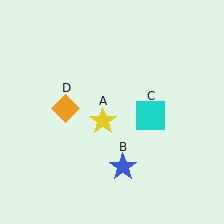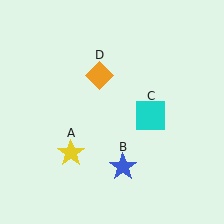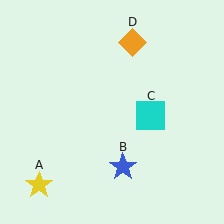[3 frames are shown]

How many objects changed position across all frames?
2 objects changed position: yellow star (object A), orange diamond (object D).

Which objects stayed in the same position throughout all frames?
Blue star (object B) and cyan square (object C) remained stationary.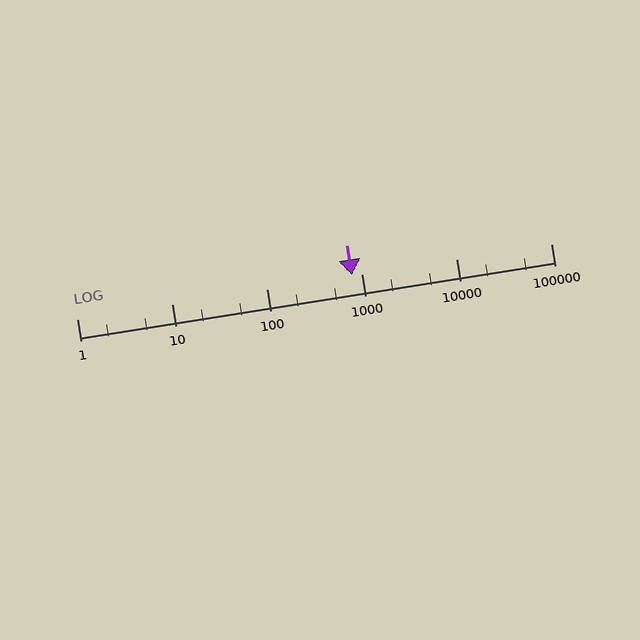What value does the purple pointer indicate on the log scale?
The pointer indicates approximately 790.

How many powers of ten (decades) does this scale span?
The scale spans 5 decades, from 1 to 100000.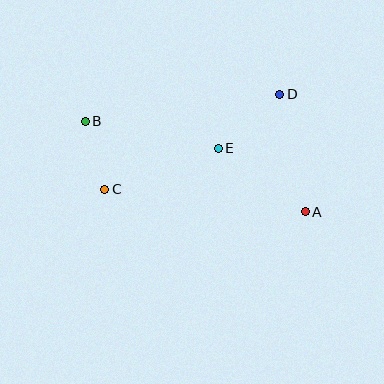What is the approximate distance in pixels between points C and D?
The distance between C and D is approximately 199 pixels.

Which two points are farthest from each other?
Points A and B are farthest from each other.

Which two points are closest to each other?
Points B and C are closest to each other.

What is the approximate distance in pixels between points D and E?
The distance between D and E is approximately 82 pixels.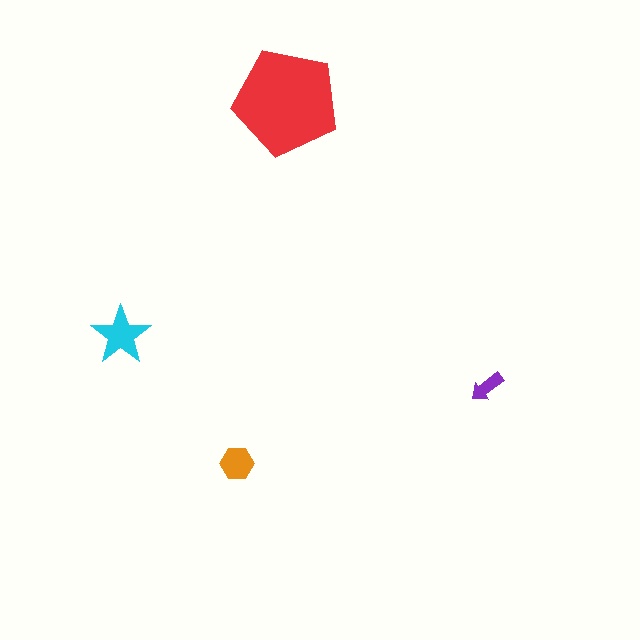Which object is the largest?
The red pentagon.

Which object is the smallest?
The purple arrow.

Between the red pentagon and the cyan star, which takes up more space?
The red pentagon.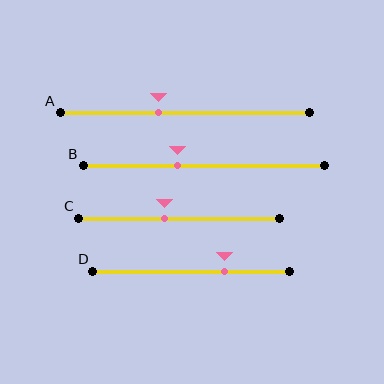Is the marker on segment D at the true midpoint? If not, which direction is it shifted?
No, the marker on segment D is shifted to the right by about 17% of the segment length.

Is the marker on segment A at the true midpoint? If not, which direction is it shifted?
No, the marker on segment A is shifted to the left by about 10% of the segment length.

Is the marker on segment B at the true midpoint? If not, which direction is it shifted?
No, the marker on segment B is shifted to the left by about 11% of the segment length.